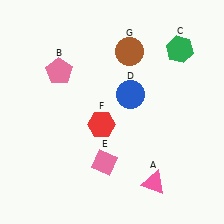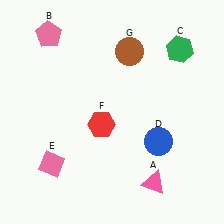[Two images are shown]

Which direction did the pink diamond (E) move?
The pink diamond (E) moved left.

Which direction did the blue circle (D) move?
The blue circle (D) moved down.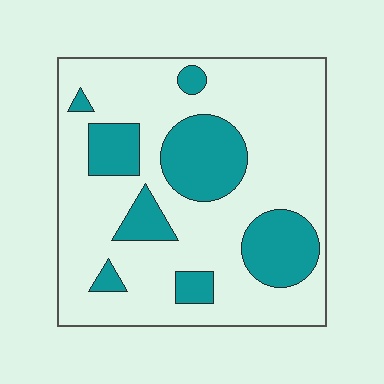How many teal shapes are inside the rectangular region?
8.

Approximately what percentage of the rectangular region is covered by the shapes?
Approximately 25%.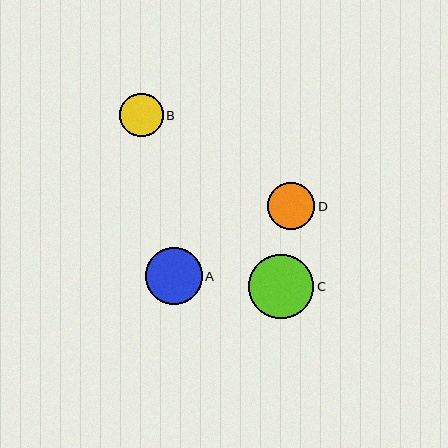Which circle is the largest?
Circle C is the largest with a size of approximately 65 pixels.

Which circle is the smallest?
Circle B is the smallest with a size of approximately 44 pixels.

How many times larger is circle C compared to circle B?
Circle C is approximately 1.5 times the size of circle B.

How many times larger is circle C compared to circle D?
Circle C is approximately 1.4 times the size of circle D.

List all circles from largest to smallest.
From largest to smallest: C, A, D, B.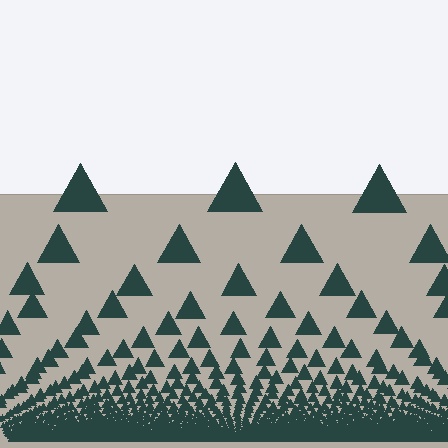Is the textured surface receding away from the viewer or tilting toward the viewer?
The surface appears to tilt toward the viewer. Texture elements get larger and sparser toward the top.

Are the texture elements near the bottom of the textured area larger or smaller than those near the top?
Smaller. The gradient is inverted — elements near the bottom are smaller and denser.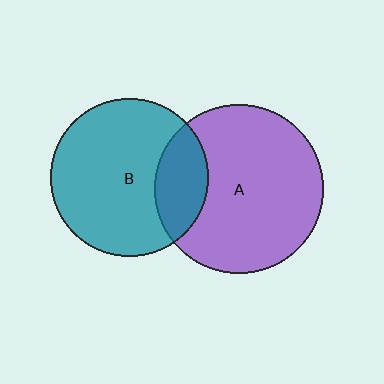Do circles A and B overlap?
Yes.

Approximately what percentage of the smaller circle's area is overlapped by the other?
Approximately 25%.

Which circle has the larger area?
Circle A (purple).